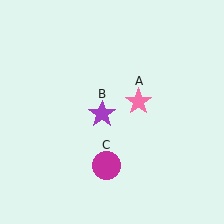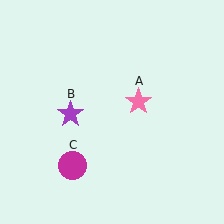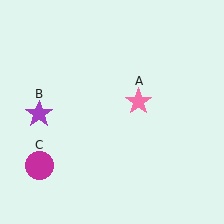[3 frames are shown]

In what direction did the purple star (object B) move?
The purple star (object B) moved left.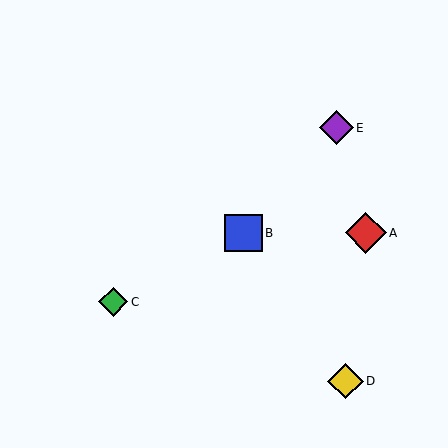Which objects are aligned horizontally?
Objects A, B are aligned horizontally.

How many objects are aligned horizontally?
2 objects (A, B) are aligned horizontally.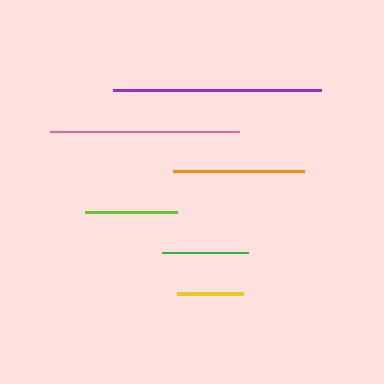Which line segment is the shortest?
The yellow line is the shortest at approximately 67 pixels.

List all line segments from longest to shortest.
From longest to shortest: purple, pink, orange, lime, green, yellow.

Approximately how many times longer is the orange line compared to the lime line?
The orange line is approximately 1.4 times the length of the lime line.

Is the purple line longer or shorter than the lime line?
The purple line is longer than the lime line.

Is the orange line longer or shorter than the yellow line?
The orange line is longer than the yellow line.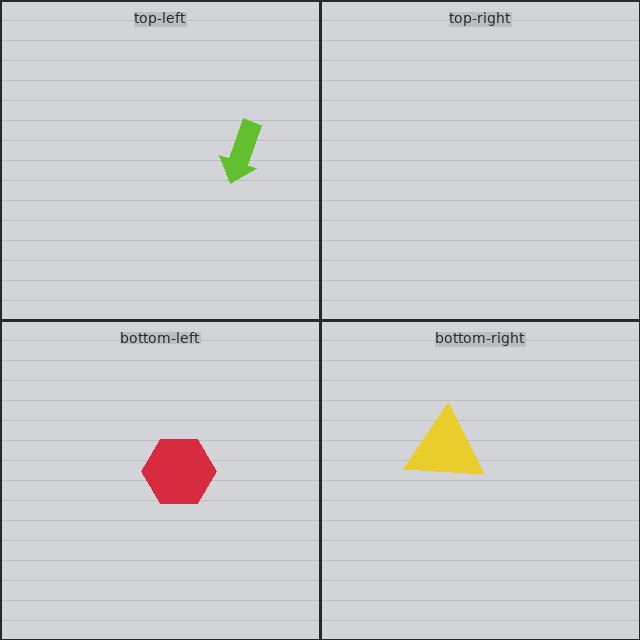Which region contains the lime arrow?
The top-left region.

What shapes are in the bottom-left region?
The red hexagon.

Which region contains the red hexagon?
The bottom-left region.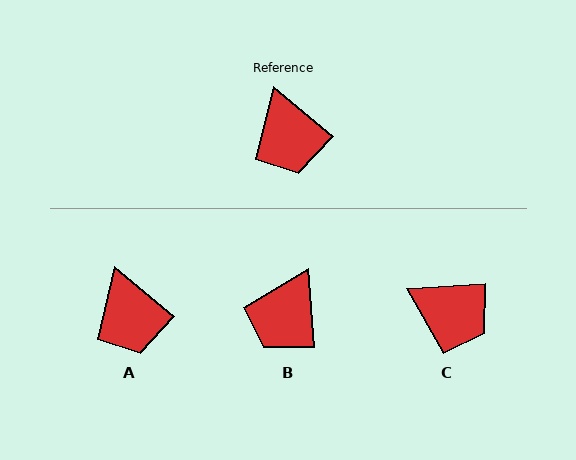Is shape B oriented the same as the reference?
No, it is off by about 46 degrees.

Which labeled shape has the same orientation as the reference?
A.